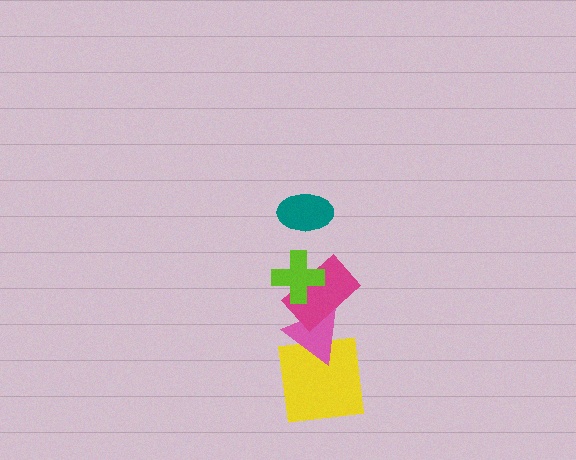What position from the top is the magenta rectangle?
The magenta rectangle is 3rd from the top.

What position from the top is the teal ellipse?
The teal ellipse is 1st from the top.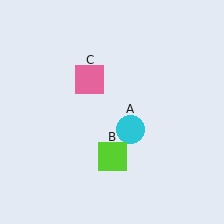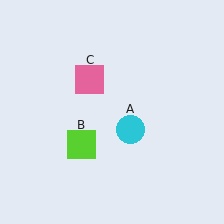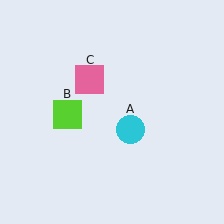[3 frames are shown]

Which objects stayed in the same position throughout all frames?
Cyan circle (object A) and pink square (object C) remained stationary.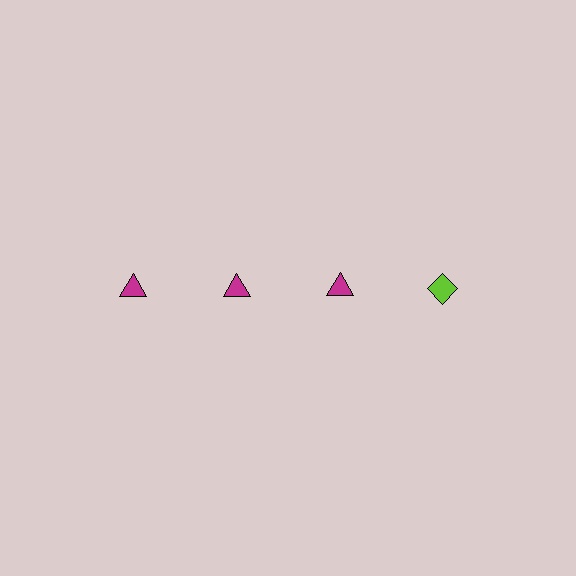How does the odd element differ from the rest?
It differs in both color (lime instead of magenta) and shape (diamond instead of triangle).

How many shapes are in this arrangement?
There are 4 shapes arranged in a grid pattern.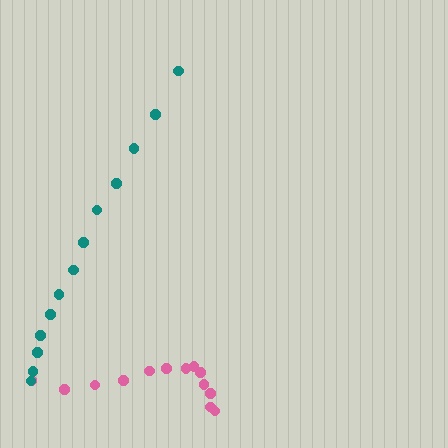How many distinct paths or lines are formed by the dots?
There are 2 distinct paths.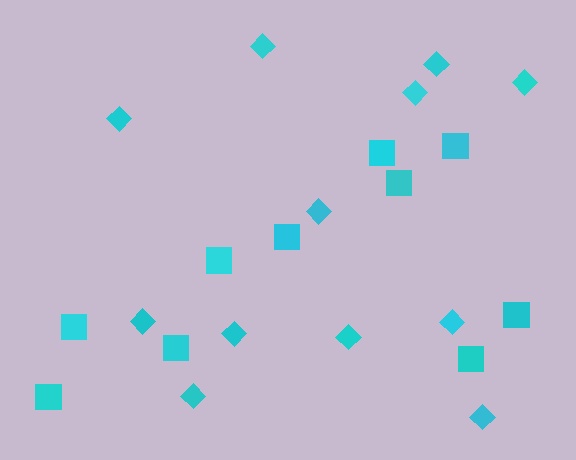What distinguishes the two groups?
There are 2 groups: one group of squares (10) and one group of diamonds (12).